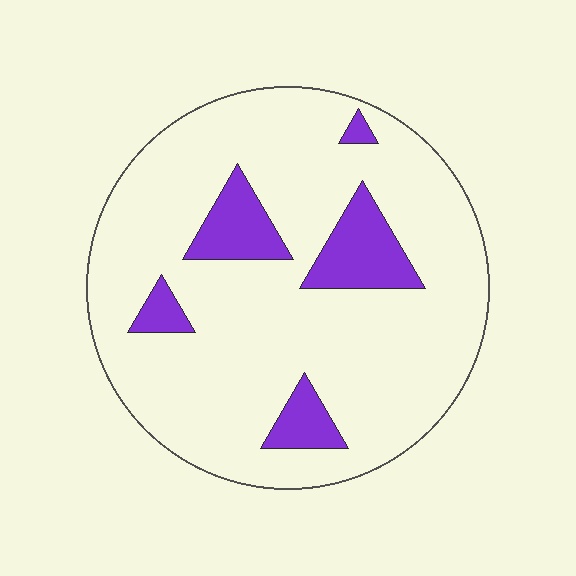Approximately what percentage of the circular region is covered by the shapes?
Approximately 15%.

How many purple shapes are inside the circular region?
5.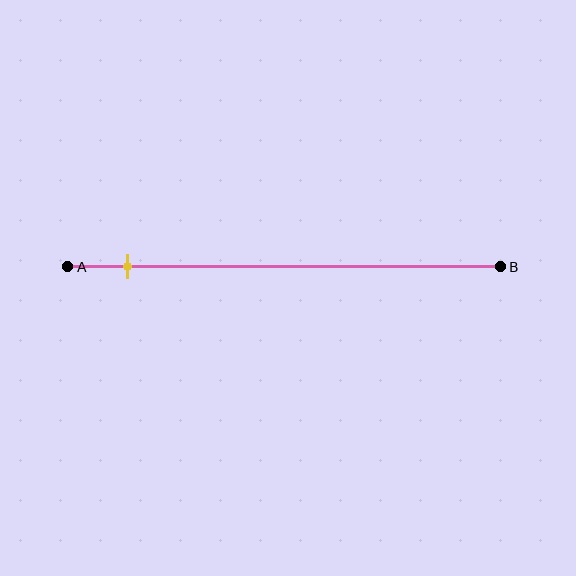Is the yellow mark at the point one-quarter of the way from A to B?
No, the mark is at about 15% from A, not at the 25% one-quarter point.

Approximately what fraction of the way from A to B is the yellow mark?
The yellow mark is approximately 15% of the way from A to B.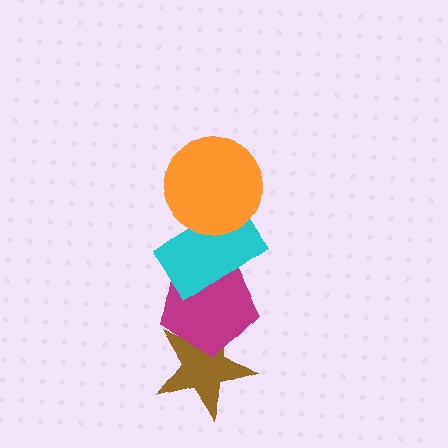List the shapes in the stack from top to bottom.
From top to bottom: the orange circle, the cyan rectangle, the magenta pentagon, the brown star.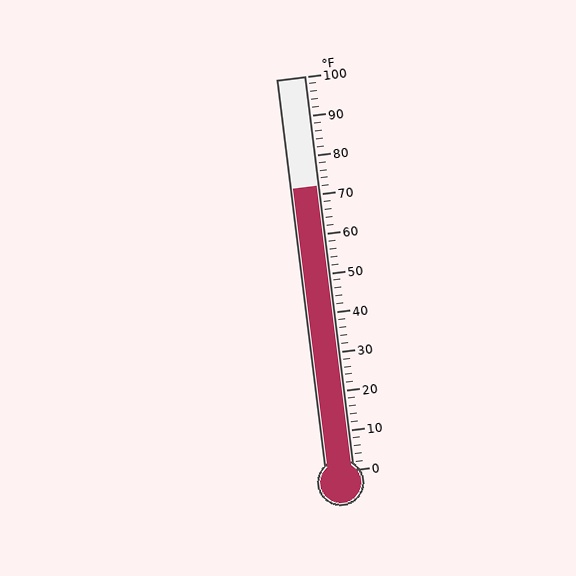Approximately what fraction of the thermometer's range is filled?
The thermometer is filled to approximately 70% of its range.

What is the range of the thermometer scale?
The thermometer scale ranges from 0°F to 100°F.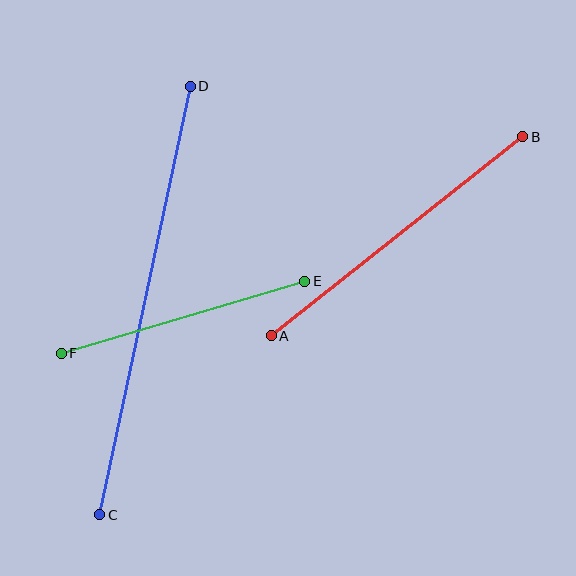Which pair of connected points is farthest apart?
Points C and D are farthest apart.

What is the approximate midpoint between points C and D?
The midpoint is at approximately (145, 300) pixels.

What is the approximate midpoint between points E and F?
The midpoint is at approximately (183, 317) pixels.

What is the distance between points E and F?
The distance is approximately 254 pixels.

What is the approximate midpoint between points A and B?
The midpoint is at approximately (397, 236) pixels.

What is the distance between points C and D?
The distance is approximately 438 pixels.